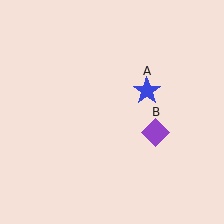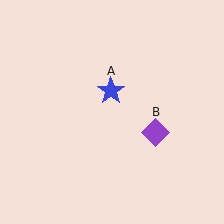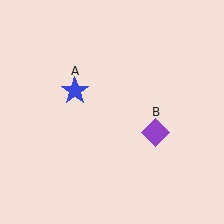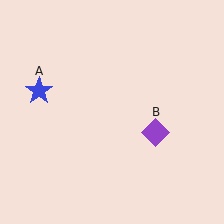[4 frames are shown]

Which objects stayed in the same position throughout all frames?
Purple diamond (object B) remained stationary.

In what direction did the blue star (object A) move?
The blue star (object A) moved left.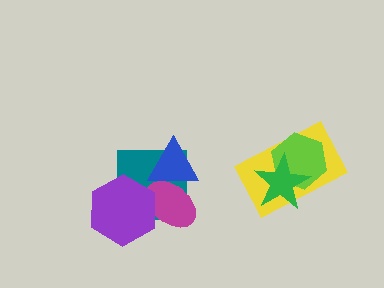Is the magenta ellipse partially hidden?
Yes, it is partially covered by another shape.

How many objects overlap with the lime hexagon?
2 objects overlap with the lime hexagon.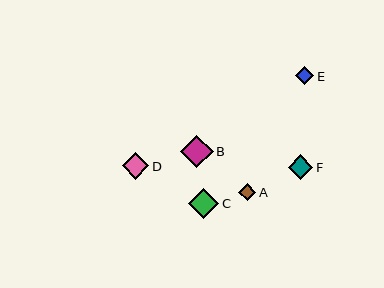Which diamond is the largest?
Diamond B is the largest with a size of approximately 33 pixels.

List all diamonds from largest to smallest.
From largest to smallest: B, C, D, F, E, A.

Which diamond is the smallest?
Diamond A is the smallest with a size of approximately 17 pixels.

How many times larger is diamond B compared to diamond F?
Diamond B is approximately 1.3 times the size of diamond F.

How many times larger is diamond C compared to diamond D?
Diamond C is approximately 1.1 times the size of diamond D.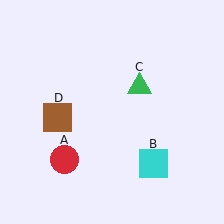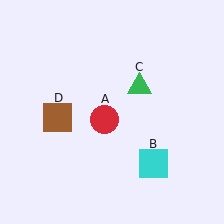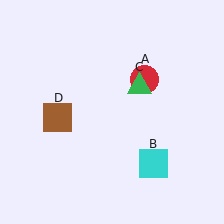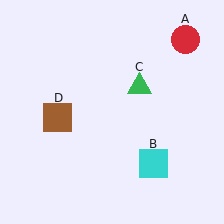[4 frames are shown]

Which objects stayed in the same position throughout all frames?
Cyan square (object B) and green triangle (object C) and brown square (object D) remained stationary.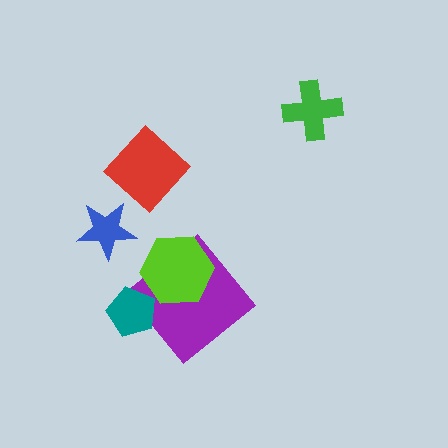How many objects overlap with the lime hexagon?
1 object overlaps with the lime hexagon.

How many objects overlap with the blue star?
0 objects overlap with the blue star.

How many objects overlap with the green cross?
0 objects overlap with the green cross.